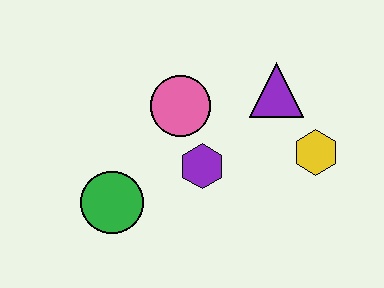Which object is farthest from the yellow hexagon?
The green circle is farthest from the yellow hexagon.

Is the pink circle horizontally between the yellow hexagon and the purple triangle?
No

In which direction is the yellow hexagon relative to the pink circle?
The yellow hexagon is to the right of the pink circle.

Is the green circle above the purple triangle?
No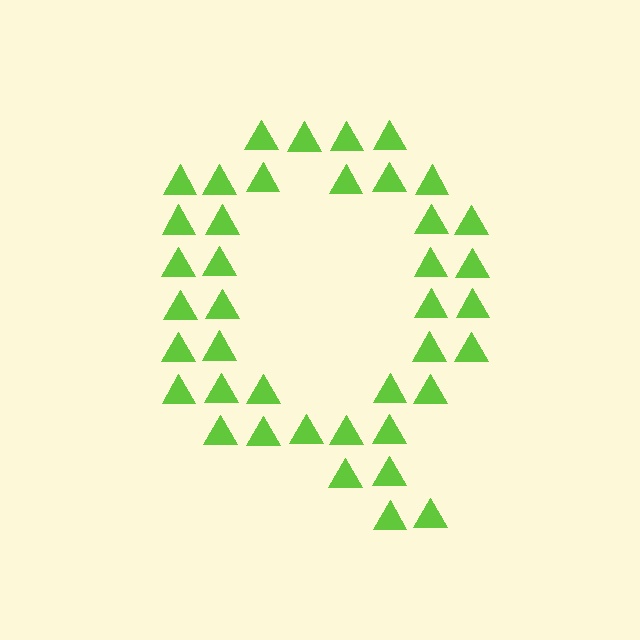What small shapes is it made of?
It is made of small triangles.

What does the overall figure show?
The overall figure shows the letter Q.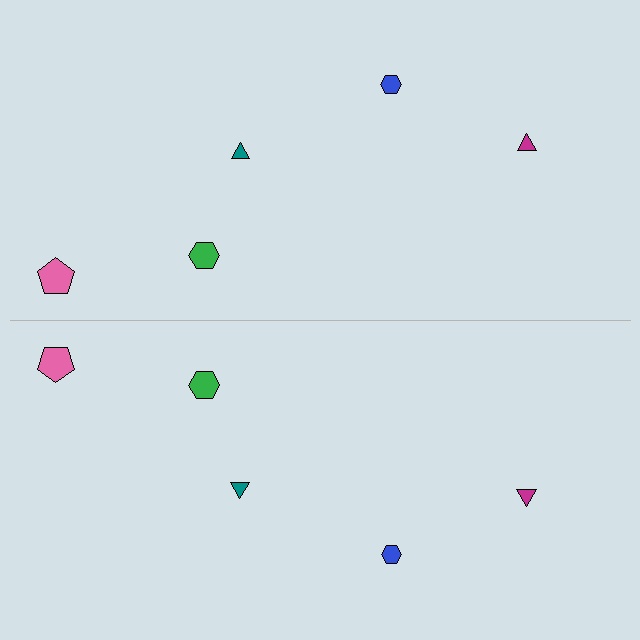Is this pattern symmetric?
Yes, this pattern has bilateral (reflection) symmetry.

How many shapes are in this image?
There are 10 shapes in this image.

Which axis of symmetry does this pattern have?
The pattern has a horizontal axis of symmetry running through the center of the image.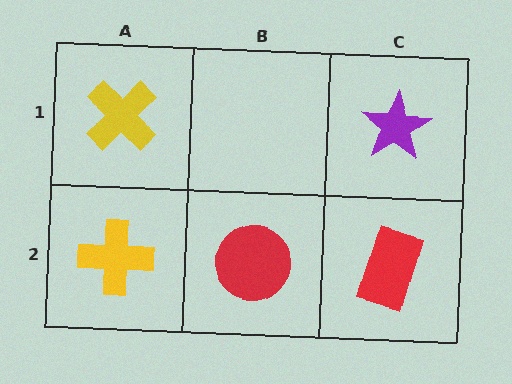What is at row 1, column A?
A yellow cross.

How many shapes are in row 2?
3 shapes.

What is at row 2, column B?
A red circle.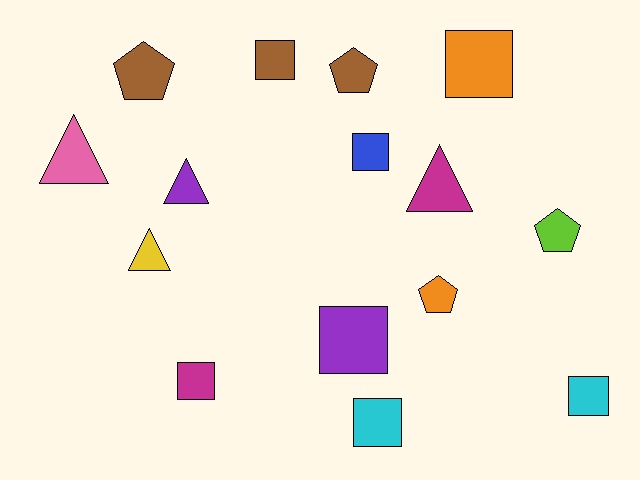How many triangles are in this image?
There are 4 triangles.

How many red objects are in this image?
There are no red objects.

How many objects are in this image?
There are 15 objects.